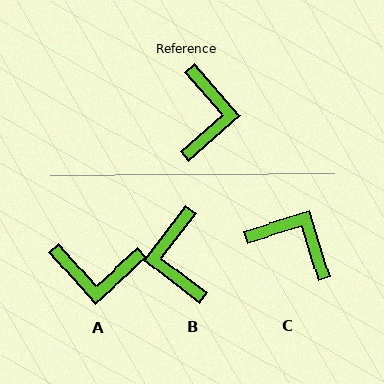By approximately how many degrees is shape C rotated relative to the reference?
Approximately 65 degrees counter-clockwise.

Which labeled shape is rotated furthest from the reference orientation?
B, about 169 degrees away.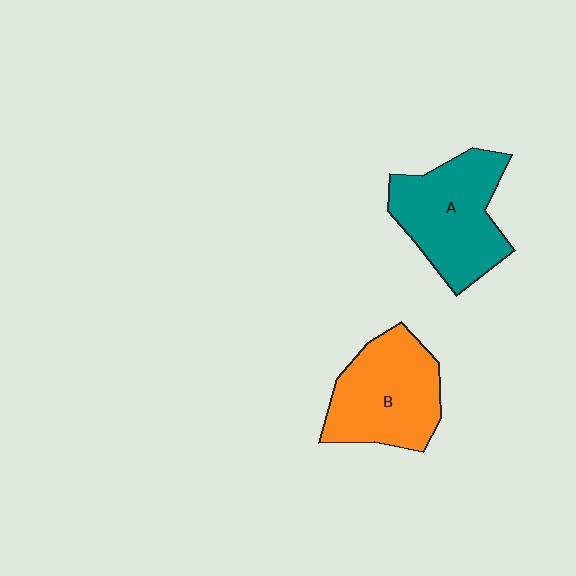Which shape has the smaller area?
Shape B (orange).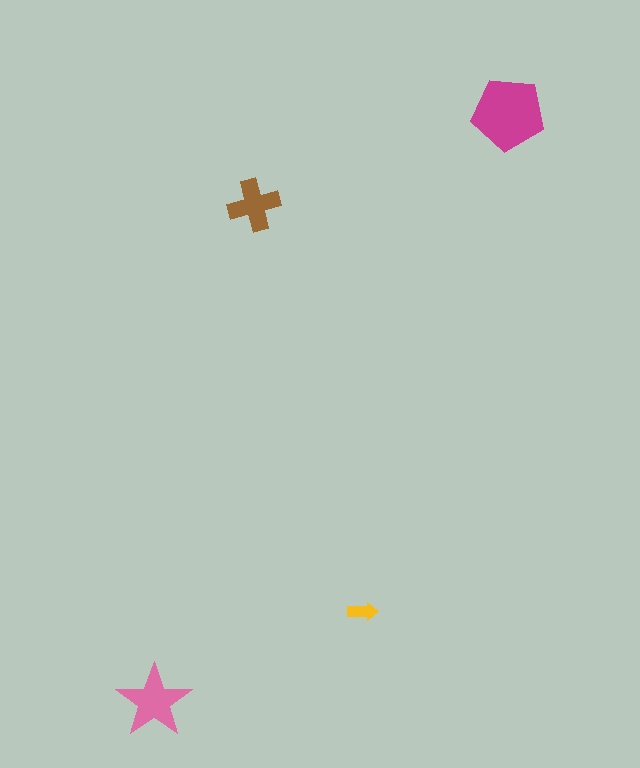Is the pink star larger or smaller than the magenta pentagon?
Smaller.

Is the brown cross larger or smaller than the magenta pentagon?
Smaller.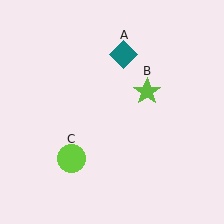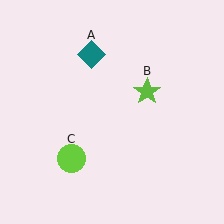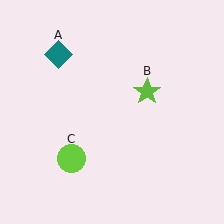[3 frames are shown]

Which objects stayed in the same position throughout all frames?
Lime star (object B) and lime circle (object C) remained stationary.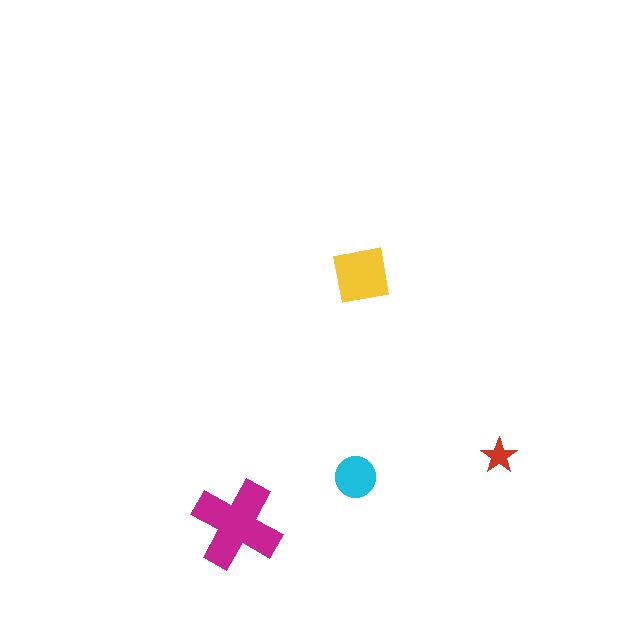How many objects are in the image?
There are 4 objects in the image.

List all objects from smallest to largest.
The red star, the cyan circle, the yellow square, the magenta cross.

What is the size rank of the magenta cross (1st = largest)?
1st.